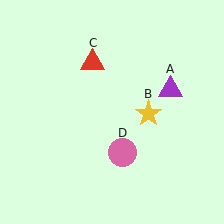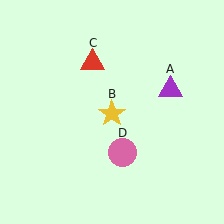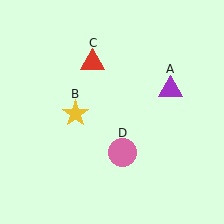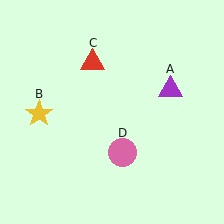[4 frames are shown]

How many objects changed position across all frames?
1 object changed position: yellow star (object B).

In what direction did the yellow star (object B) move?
The yellow star (object B) moved left.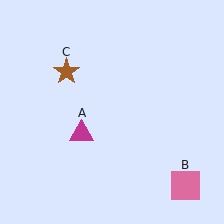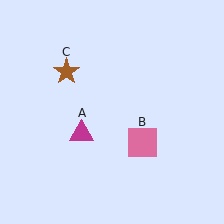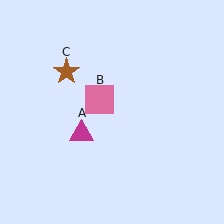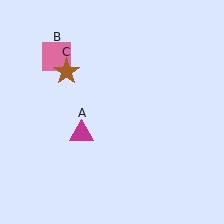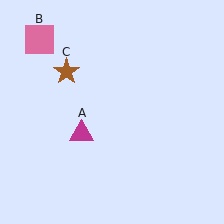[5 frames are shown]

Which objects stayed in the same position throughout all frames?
Magenta triangle (object A) and brown star (object C) remained stationary.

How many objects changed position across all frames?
1 object changed position: pink square (object B).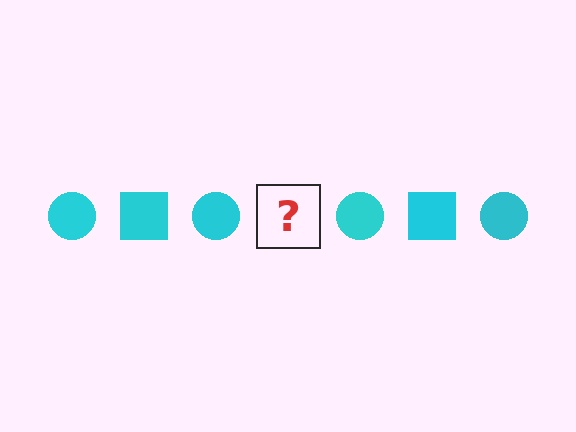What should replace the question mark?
The question mark should be replaced with a cyan square.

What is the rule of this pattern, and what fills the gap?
The rule is that the pattern cycles through circle, square shapes in cyan. The gap should be filled with a cyan square.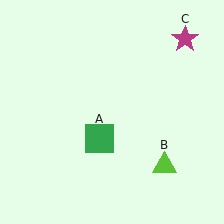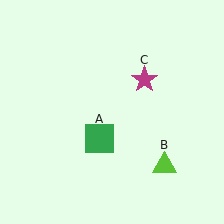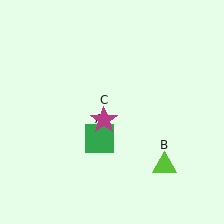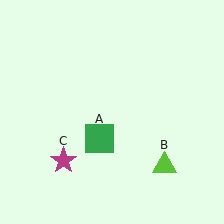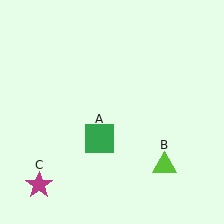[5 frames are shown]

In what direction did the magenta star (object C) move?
The magenta star (object C) moved down and to the left.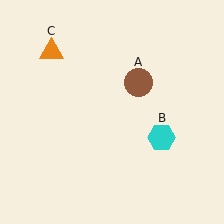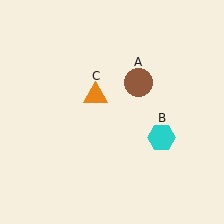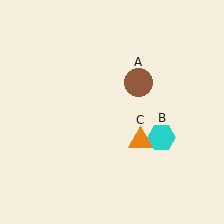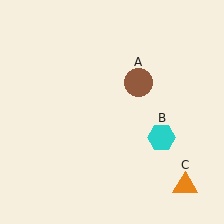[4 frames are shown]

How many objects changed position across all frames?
1 object changed position: orange triangle (object C).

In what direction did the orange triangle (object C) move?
The orange triangle (object C) moved down and to the right.